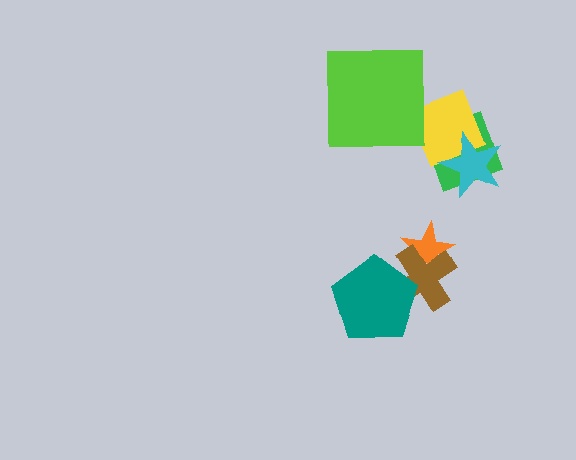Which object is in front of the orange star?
The brown cross is in front of the orange star.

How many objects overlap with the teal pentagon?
1 object overlaps with the teal pentagon.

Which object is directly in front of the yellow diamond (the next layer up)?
The cyan star is directly in front of the yellow diamond.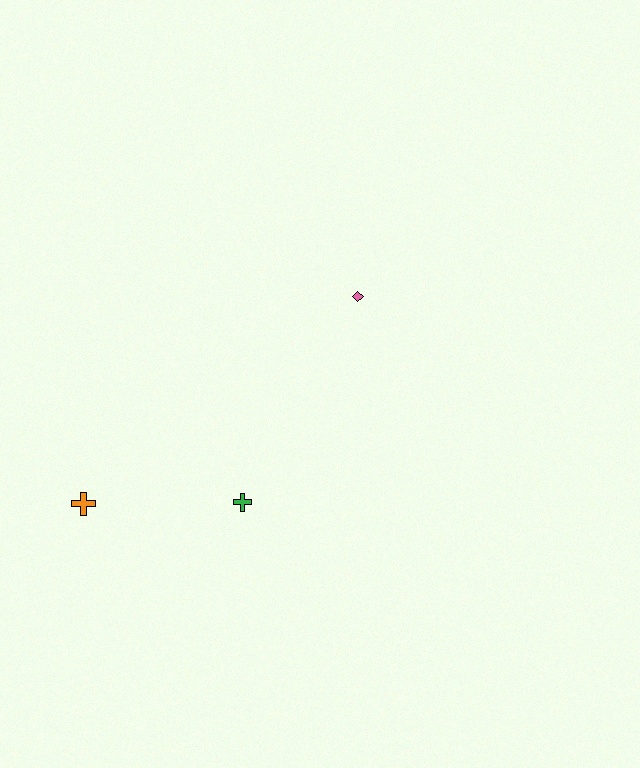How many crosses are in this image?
There are 2 crosses.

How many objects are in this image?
There are 3 objects.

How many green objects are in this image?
There is 1 green object.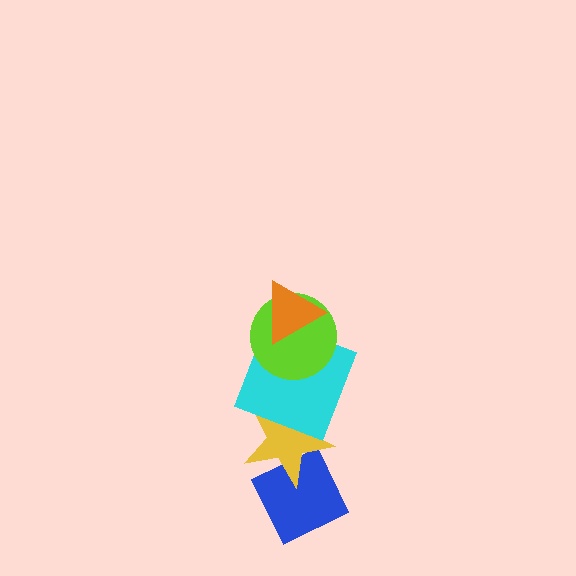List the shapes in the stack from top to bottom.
From top to bottom: the orange triangle, the lime circle, the cyan square, the yellow star, the blue diamond.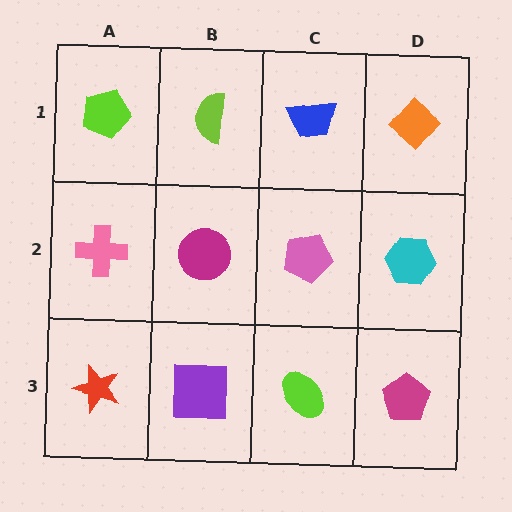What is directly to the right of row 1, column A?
A lime semicircle.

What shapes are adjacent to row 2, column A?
A lime pentagon (row 1, column A), a red star (row 3, column A), a magenta circle (row 2, column B).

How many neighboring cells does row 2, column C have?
4.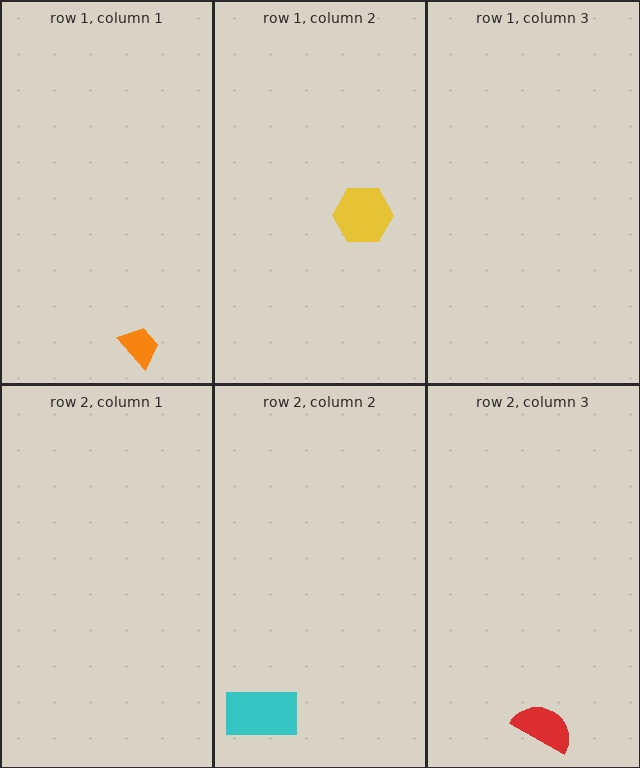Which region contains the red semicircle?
The row 2, column 3 region.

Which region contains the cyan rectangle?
The row 2, column 2 region.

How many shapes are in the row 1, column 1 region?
1.